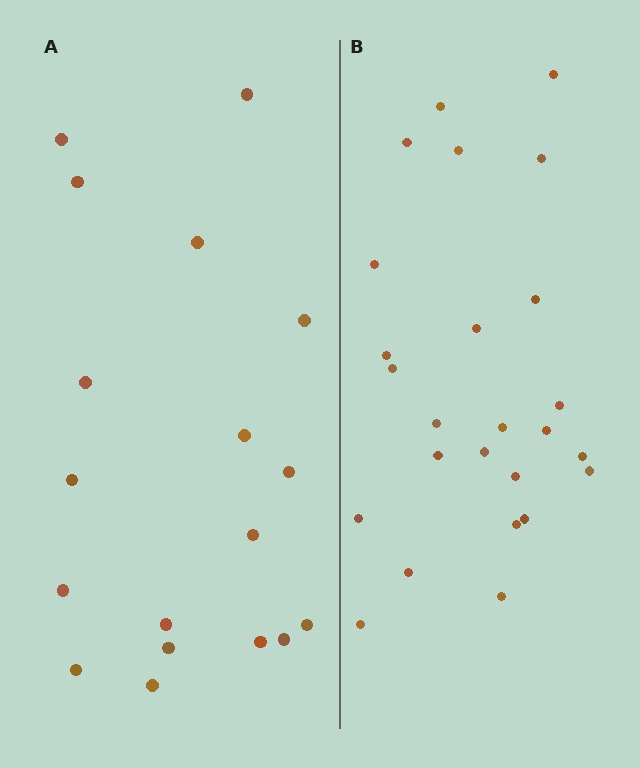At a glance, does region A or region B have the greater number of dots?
Region B (the right region) has more dots.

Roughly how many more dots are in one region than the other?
Region B has roughly 8 or so more dots than region A.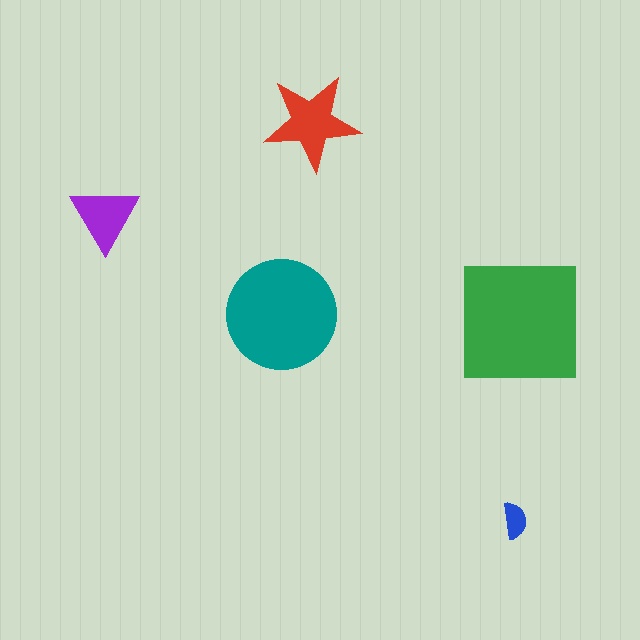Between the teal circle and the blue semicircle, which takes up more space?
The teal circle.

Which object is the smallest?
The blue semicircle.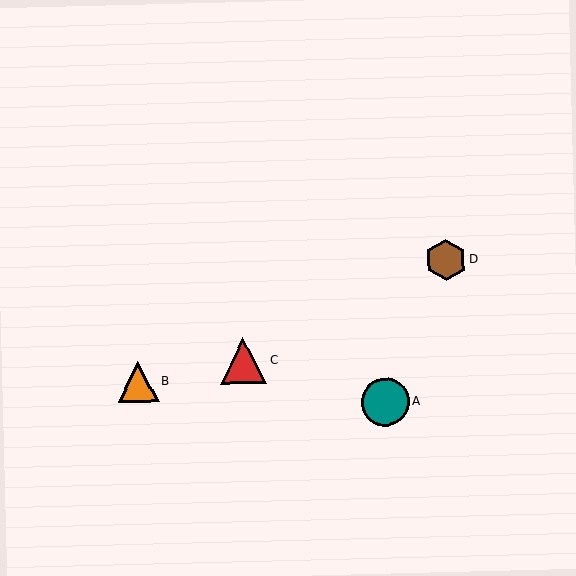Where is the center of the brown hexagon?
The center of the brown hexagon is at (446, 260).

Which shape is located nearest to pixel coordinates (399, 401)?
The teal circle (labeled A) at (386, 402) is nearest to that location.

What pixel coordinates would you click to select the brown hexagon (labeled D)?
Click at (446, 260) to select the brown hexagon D.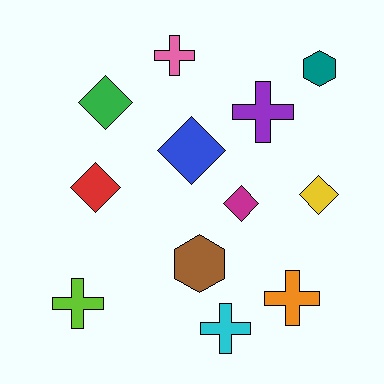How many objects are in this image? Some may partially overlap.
There are 12 objects.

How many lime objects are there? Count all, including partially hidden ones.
There is 1 lime object.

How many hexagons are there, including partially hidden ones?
There are 2 hexagons.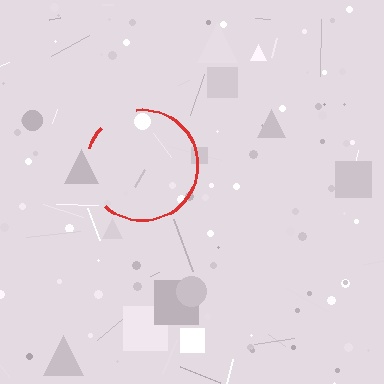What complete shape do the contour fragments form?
The contour fragments form a circle.